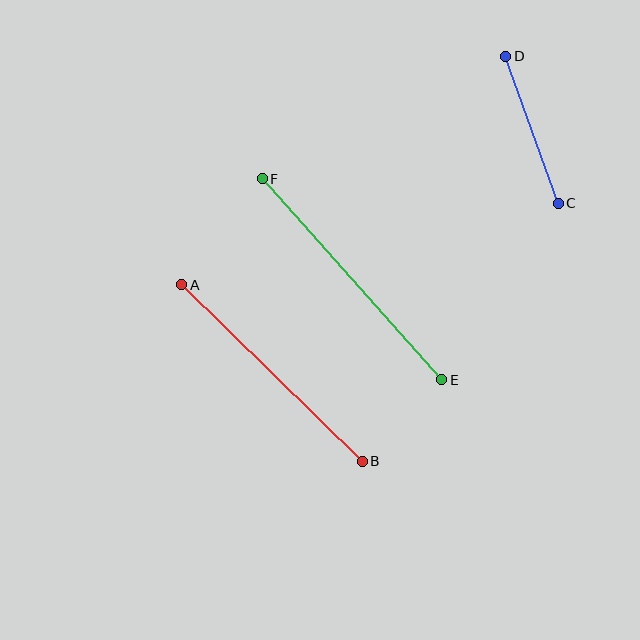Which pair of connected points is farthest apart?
Points E and F are farthest apart.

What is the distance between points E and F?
The distance is approximately 270 pixels.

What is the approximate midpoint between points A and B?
The midpoint is at approximately (272, 373) pixels.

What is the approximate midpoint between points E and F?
The midpoint is at approximately (352, 279) pixels.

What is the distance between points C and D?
The distance is approximately 156 pixels.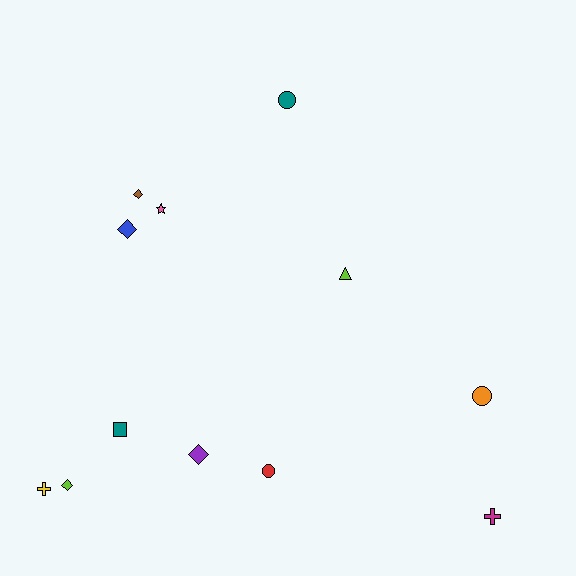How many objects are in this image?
There are 12 objects.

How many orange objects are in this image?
There is 1 orange object.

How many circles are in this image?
There are 3 circles.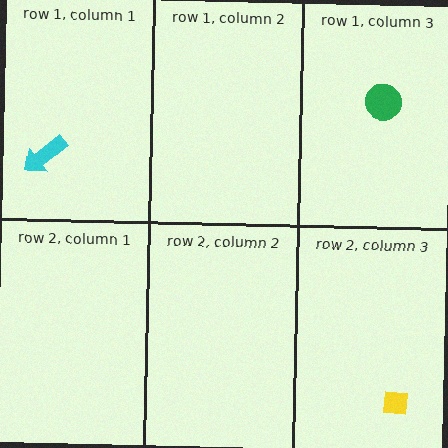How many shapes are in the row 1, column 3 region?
1.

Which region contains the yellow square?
The row 2, column 3 region.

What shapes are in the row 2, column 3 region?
The yellow square.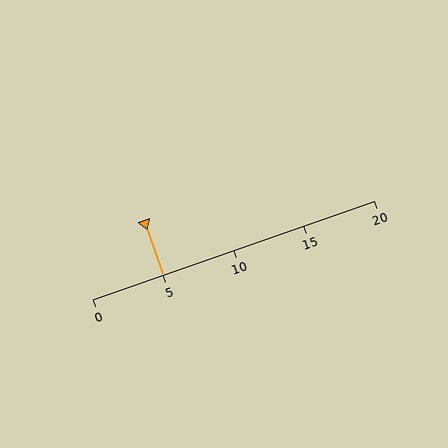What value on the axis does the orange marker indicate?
The marker indicates approximately 5.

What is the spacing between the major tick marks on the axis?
The major ticks are spaced 5 apart.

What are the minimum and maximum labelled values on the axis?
The axis runs from 0 to 20.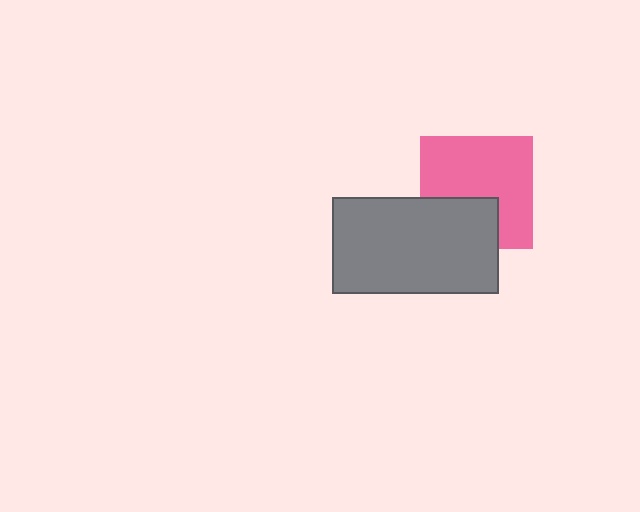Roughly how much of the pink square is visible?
Most of it is visible (roughly 68%).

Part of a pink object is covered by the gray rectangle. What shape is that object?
It is a square.